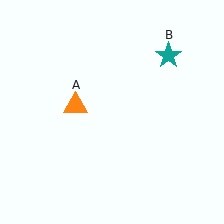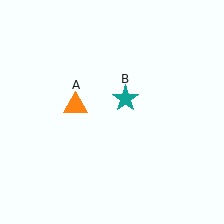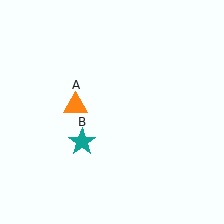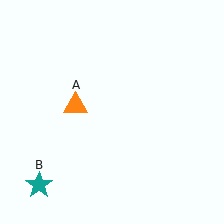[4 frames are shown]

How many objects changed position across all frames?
1 object changed position: teal star (object B).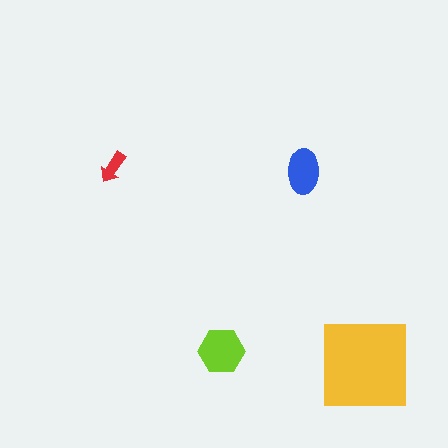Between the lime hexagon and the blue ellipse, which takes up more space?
The lime hexagon.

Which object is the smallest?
The red arrow.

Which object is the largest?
The yellow square.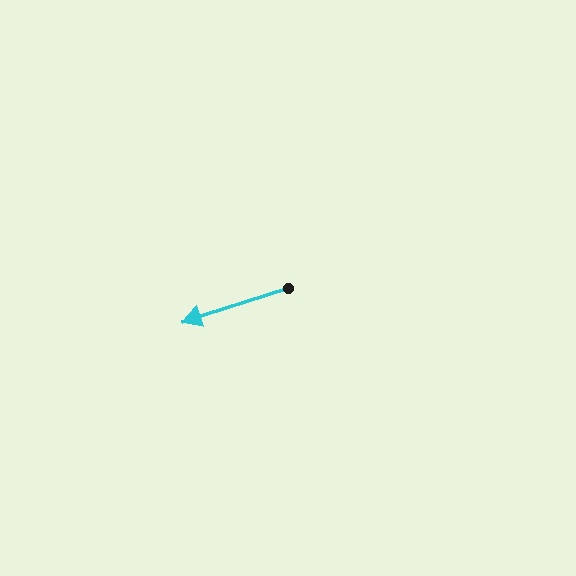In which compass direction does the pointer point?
West.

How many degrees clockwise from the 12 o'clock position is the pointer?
Approximately 252 degrees.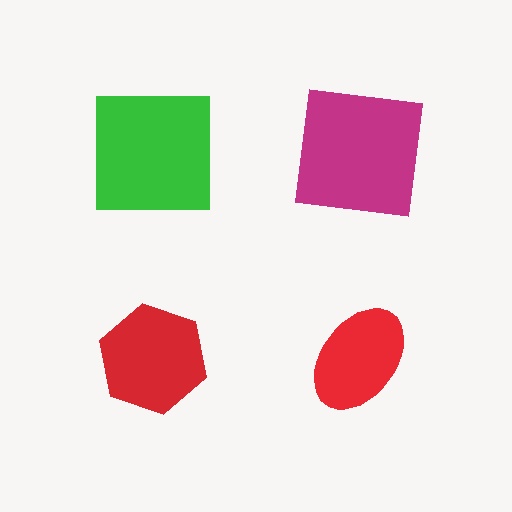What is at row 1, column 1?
A green square.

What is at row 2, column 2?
A red ellipse.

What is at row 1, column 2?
A magenta square.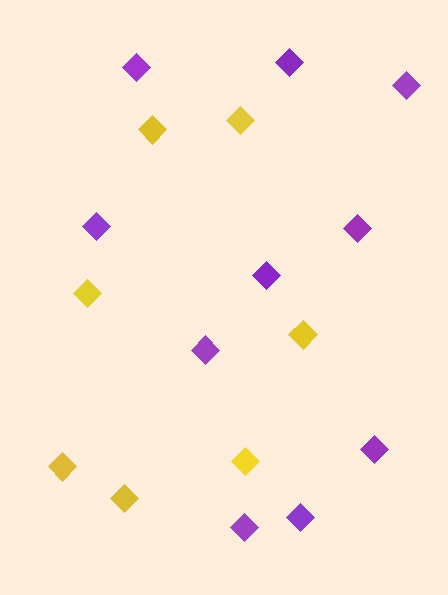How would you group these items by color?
There are 2 groups: one group of yellow diamonds (7) and one group of purple diamonds (10).